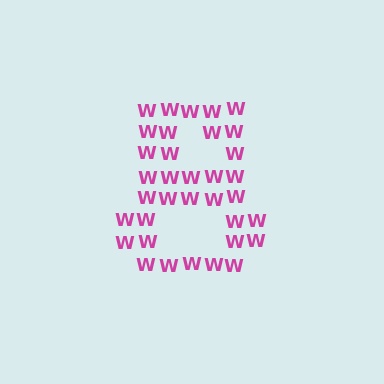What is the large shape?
The large shape is the digit 8.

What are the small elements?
The small elements are letter W's.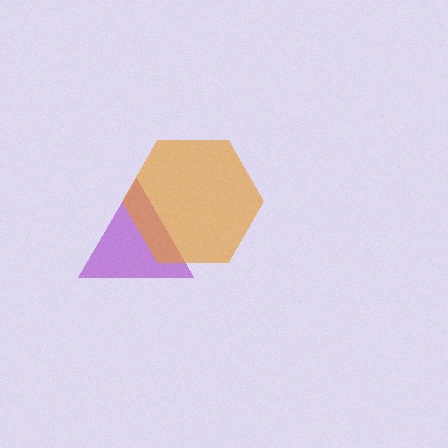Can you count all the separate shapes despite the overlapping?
Yes, there are 2 separate shapes.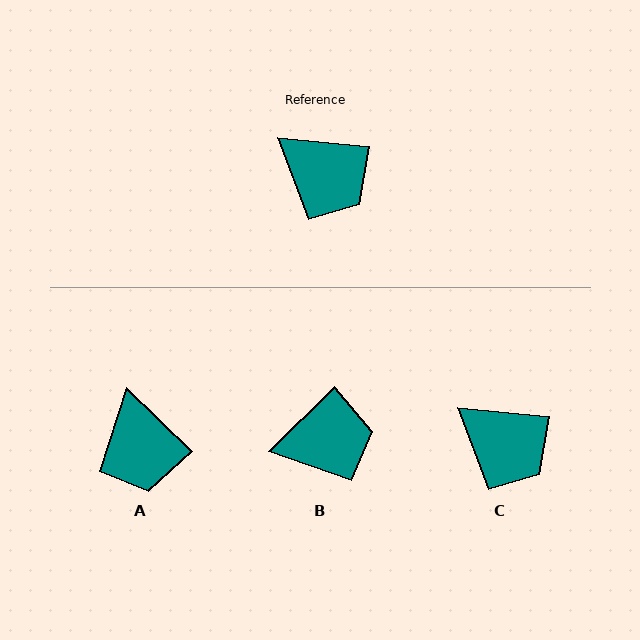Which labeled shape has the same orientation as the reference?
C.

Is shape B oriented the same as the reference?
No, it is off by about 50 degrees.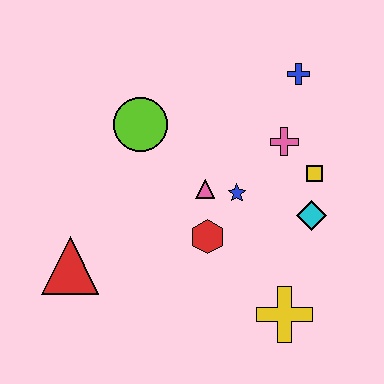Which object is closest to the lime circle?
The pink triangle is closest to the lime circle.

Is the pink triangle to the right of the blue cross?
No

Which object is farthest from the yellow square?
The red triangle is farthest from the yellow square.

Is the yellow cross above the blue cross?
No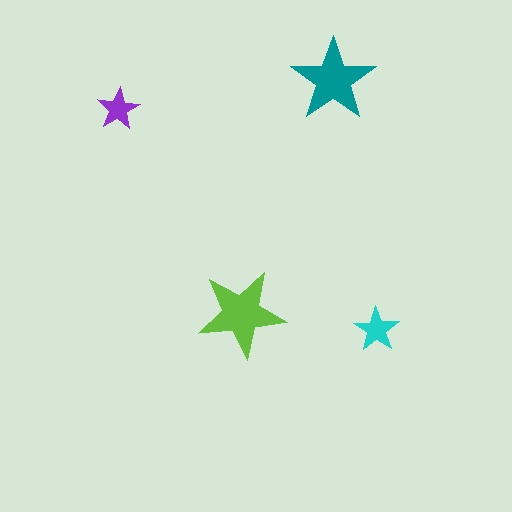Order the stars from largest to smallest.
the lime one, the teal one, the cyan one, the purple one.